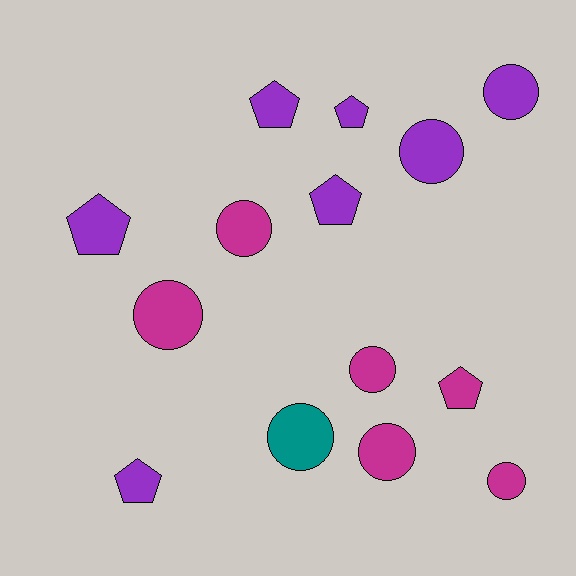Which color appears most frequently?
Purple, with 7 objects.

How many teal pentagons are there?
There are no teal pentagons.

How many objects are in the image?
There are 14 objects.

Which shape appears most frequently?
Circle, with 8 objects.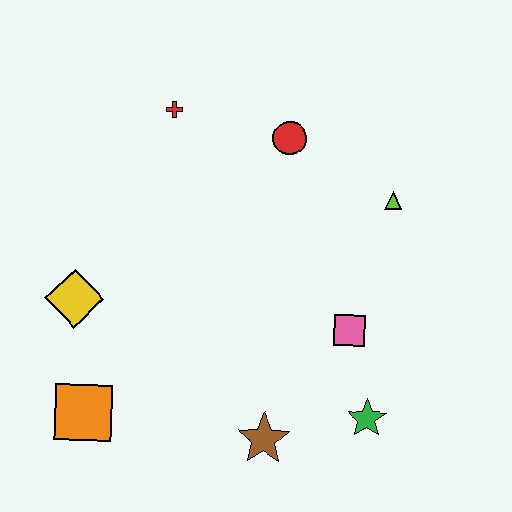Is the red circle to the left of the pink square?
Yes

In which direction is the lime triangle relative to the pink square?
The lime triangle is above the pink square.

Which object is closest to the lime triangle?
The red circle is closest to the lime triangle.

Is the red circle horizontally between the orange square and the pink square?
Yes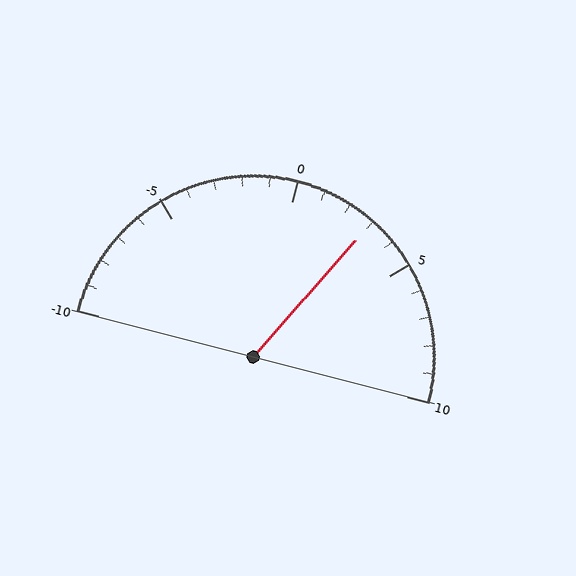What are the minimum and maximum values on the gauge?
The gauge ranges from -10 to 10.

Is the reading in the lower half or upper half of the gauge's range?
The reading is in the upper half of the range (-10 to 10).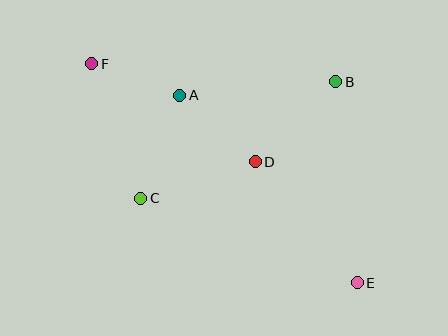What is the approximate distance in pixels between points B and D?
The distance between B and D is approximately 113 pixels.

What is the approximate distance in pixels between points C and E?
The distance between C and E is approximately 232 pixels.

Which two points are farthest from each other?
Points E and F are farthest from each other.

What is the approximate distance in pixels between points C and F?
The distance between C and F is approximately 143 pixels.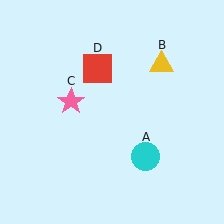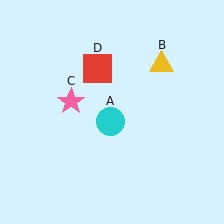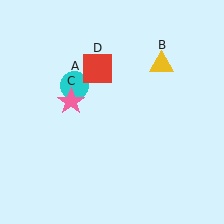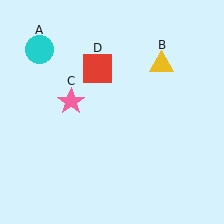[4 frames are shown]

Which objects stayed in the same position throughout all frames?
Yellow triangle (object B) and pink star (object C) and red square (object D) remained stationary.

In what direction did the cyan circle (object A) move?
The cyan circle (object A) moved up and to the left.